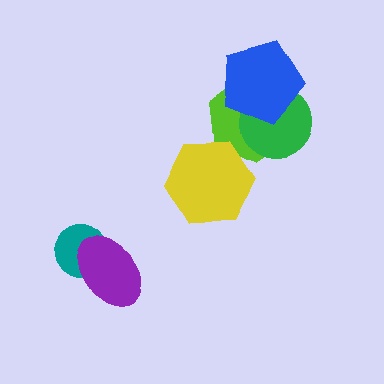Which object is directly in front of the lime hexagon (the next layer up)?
The green circle is directly in front of the lime hexagon.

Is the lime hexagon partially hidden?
Yes, it is partially covered by another shape.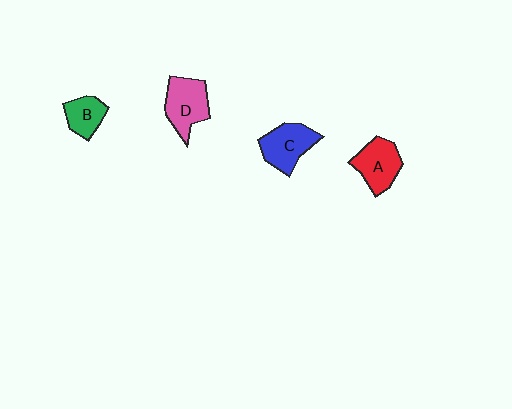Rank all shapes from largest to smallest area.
From largest to smallest: D (pink), C (blue), A (red), B (green).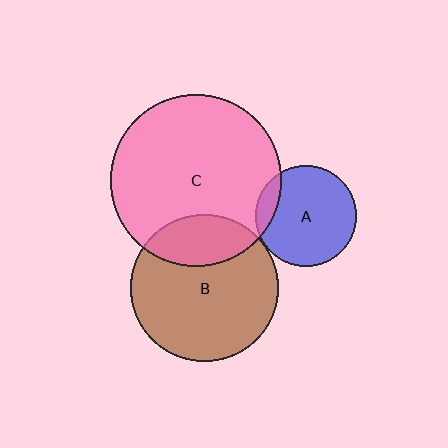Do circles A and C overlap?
Yes.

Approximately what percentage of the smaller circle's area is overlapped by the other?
Approximately 10%.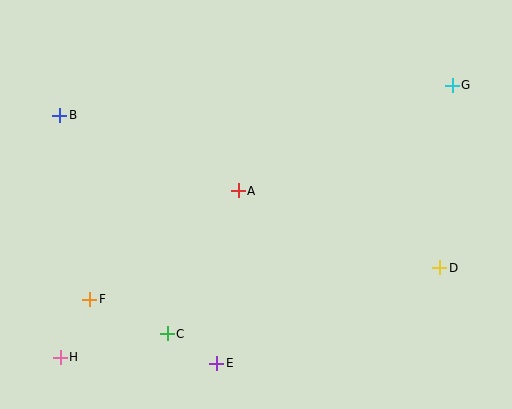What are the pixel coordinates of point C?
Point C is at (167, 334).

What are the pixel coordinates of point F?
Point F is at (90, 299).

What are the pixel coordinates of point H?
Point H is at (60, 357).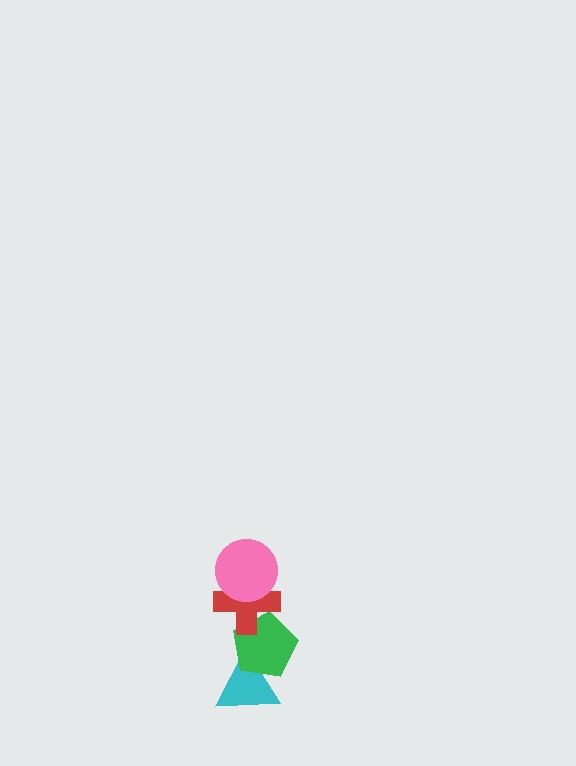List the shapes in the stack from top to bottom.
From top to bottom: the pink circle, the red cross, the green pentagon, the cyan triangle.